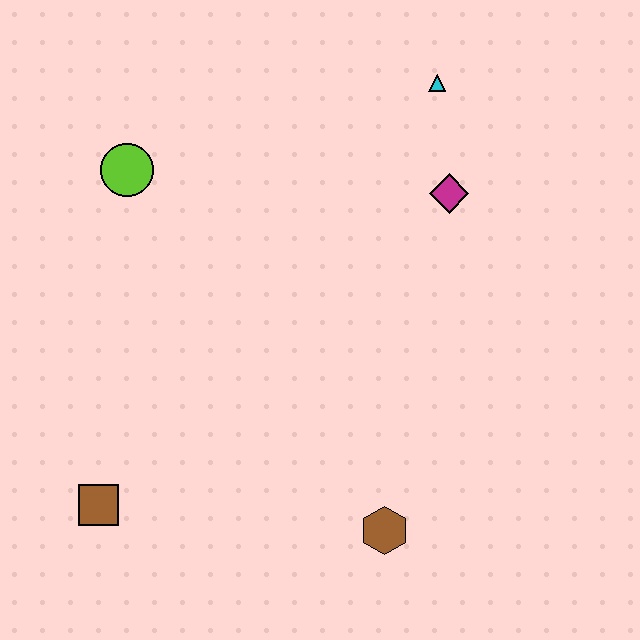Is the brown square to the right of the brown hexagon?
No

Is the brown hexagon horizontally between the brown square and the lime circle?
No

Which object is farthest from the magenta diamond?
The brown square is farthest from the magenta diamond.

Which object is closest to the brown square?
The brown hexagon is closest to the brown square.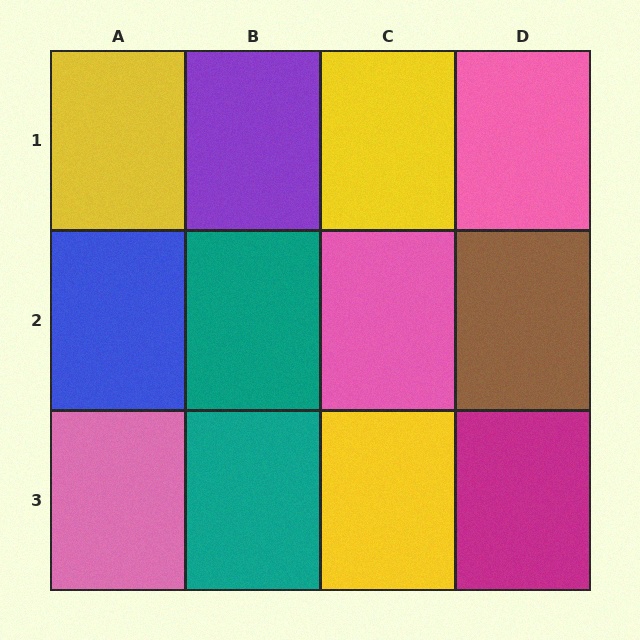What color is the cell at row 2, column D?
Brown.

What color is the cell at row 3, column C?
Yellow.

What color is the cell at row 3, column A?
Pink.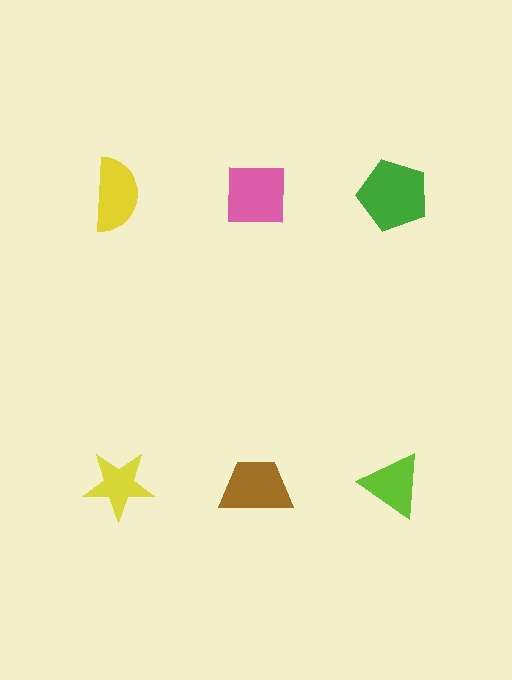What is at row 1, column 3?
A green pentagon.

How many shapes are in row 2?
3 shapes.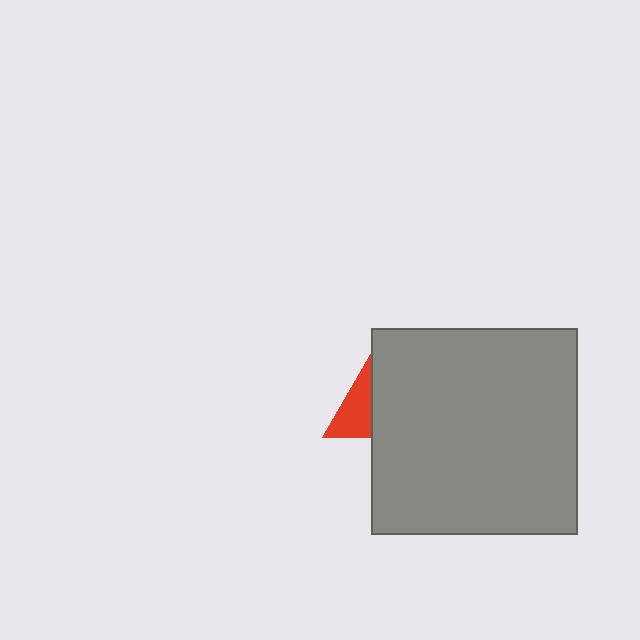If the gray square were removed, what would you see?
You would see the complete red triangle.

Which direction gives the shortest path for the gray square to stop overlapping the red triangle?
Moving right gives the shortest separation.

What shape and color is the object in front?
The object in front is a gray square.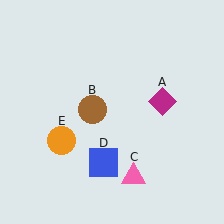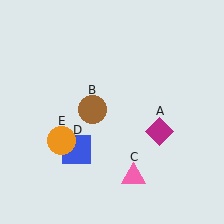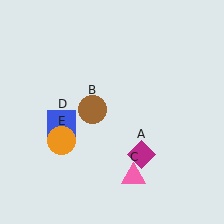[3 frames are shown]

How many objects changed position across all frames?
2 objects changed position: magenta diamond (object A), blue square (object D).